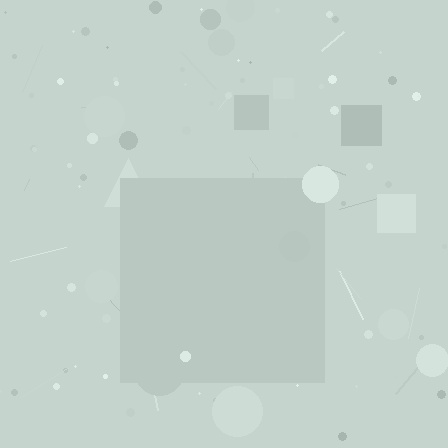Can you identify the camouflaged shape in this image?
The camouflaged shape is a square.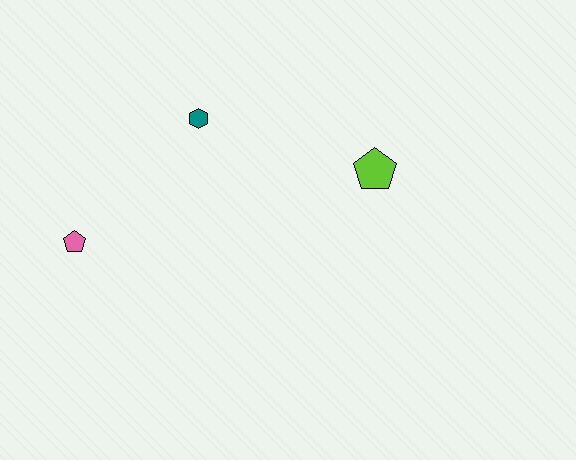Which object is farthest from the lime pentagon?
The pink pentagon is farthest from the lime pentagon.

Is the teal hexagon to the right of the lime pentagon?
No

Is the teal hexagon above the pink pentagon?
Yes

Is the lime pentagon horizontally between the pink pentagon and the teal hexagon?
No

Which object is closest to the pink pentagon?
The teal hexagon is closest to the pink pentagon.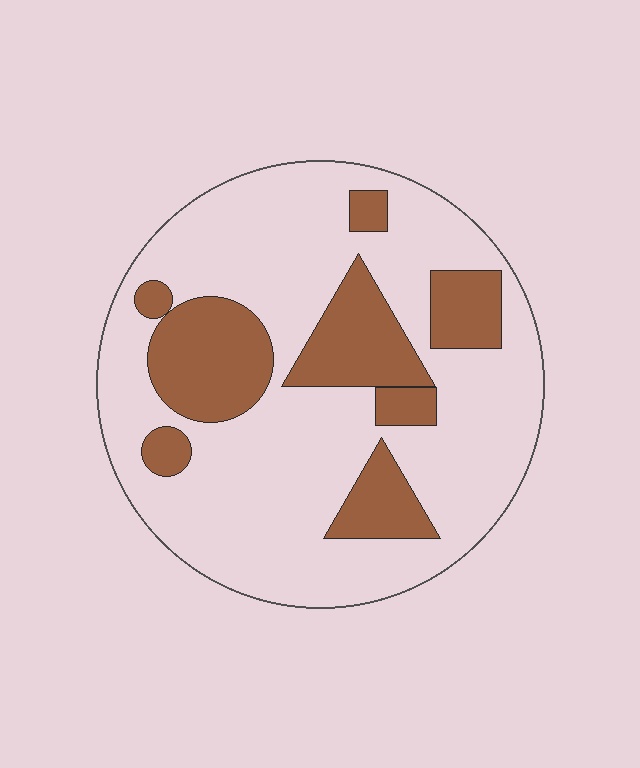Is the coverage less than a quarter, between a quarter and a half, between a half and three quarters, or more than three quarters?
Between a quarter and a half.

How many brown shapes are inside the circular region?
8.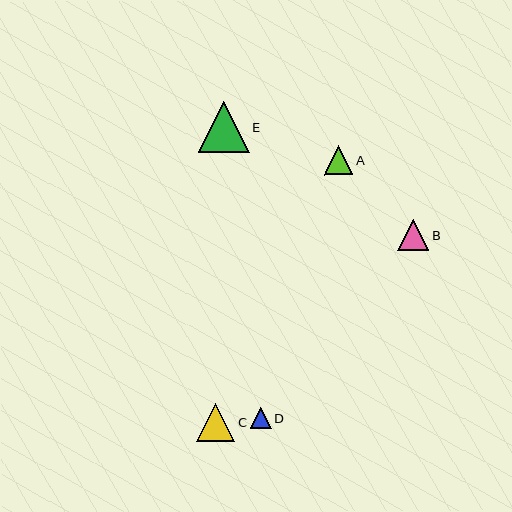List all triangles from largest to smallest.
From largest to smallest: E, C, B, A, D.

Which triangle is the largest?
Triangle E is the largest with a size of approximately 51 pixels.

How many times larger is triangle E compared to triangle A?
Triangle E is approximately 1.8 times the size of triangle A.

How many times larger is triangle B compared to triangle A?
Triangle B is approximately 1.1 times the size of triangle A.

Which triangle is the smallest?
Triangle D is the smallest with a size of approximately 21 pixels.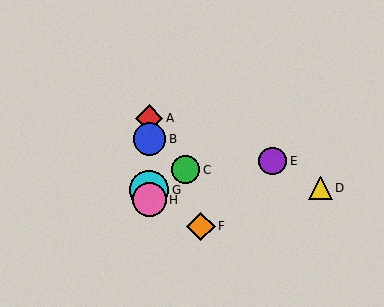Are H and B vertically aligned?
Yes, both are at x≈149.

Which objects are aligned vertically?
Objects A, B, G, H are aligned vertically.